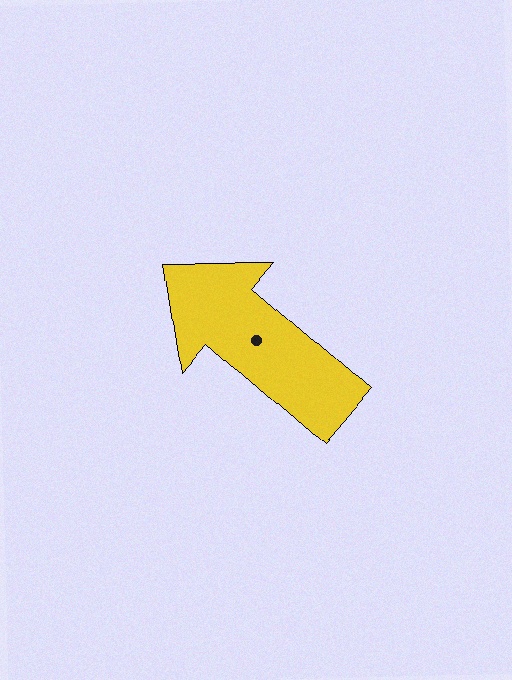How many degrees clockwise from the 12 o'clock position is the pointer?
Approximately 311 degrees.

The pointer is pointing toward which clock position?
Roughly 10 o'clock.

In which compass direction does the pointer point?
Northwest.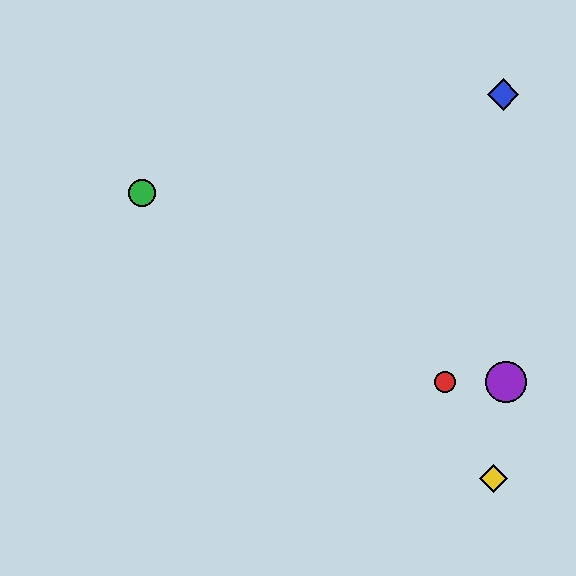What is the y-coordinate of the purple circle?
The purple circle is at y≈382.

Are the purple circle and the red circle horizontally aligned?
Yes, both are at y≈382.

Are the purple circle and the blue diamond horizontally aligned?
No, the purple circle is at y≈382 and the blue diamond is at y≈94.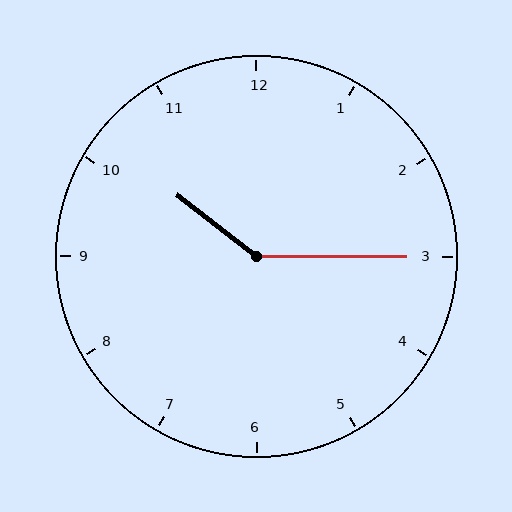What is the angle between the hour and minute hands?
Approximately 142 degrees.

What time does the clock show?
10:15.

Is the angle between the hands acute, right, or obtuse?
It is obtuse.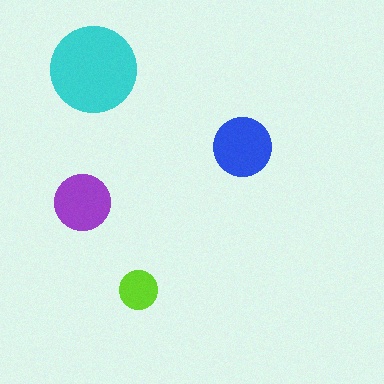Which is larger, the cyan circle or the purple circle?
The cyan one.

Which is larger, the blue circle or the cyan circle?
The cyan one.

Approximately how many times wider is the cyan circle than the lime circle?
About 2.5 times wider.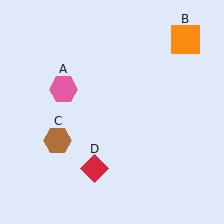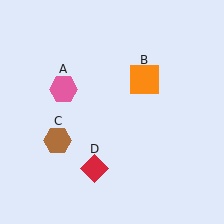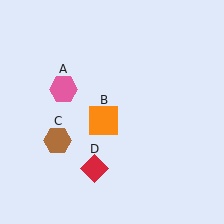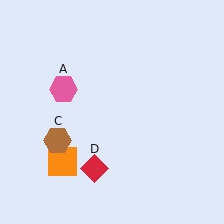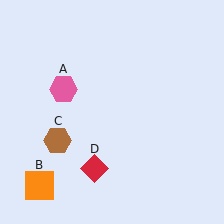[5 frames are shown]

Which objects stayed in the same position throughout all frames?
Pink hexagon (object A) and brown hexagon (object C) and red diamond (object D) remained stationary.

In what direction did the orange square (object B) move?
The orange square (object B) moved down and to the left.